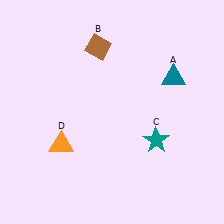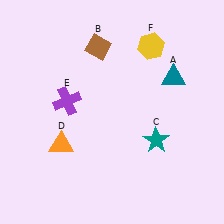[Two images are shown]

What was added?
A purple cross (E), a yellow hexagon (F) were added in Image 2.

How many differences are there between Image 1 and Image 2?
There are 2 differences between the two images.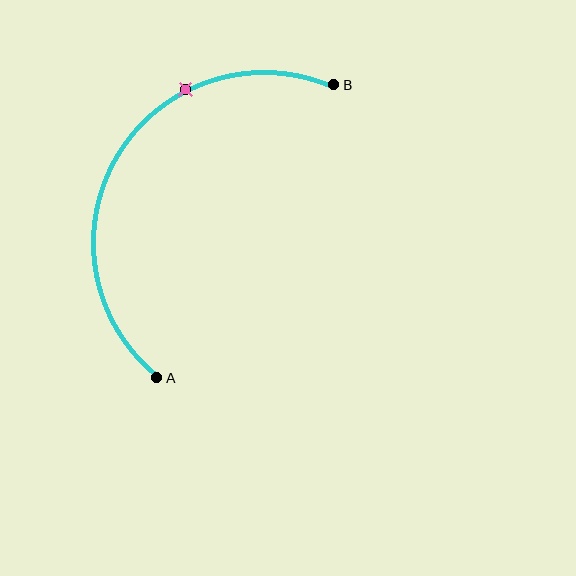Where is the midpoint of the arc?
The arc midpoint is the point on the curve farthest from the straight line joining A and B. It sits to the left of that line.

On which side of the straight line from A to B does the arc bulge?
The arc bulges to the left of the straight line connecting A and B.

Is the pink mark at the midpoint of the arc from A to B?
No. The pink mark lies on the arc but is closer to endpoint B. The arc midpoint would be at the point on the curve equidistant along the arc from both A and B.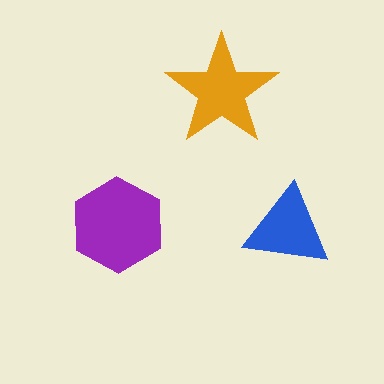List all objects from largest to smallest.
The purple hexagon, the orange star, the blue triangle.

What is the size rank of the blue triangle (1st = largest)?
3rd.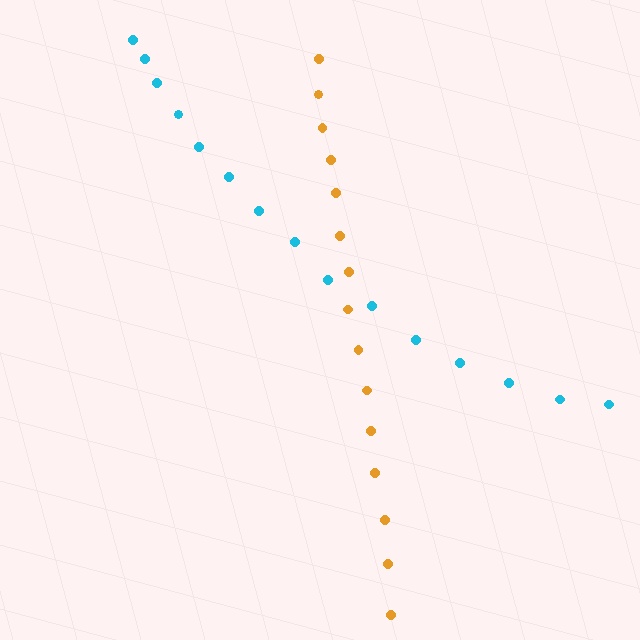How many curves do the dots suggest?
There are 2 distinct paths.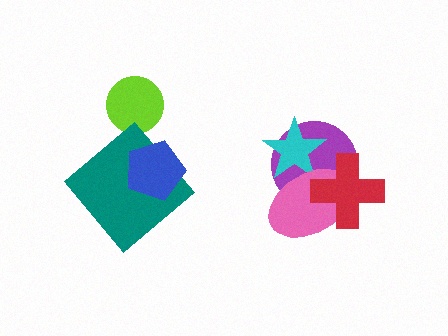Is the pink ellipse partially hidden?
Yes, it is partially covered by another shape.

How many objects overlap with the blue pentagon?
1 object overlaps with the blue pentagon.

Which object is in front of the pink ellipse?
The red cross is in front of the pink ellipse.